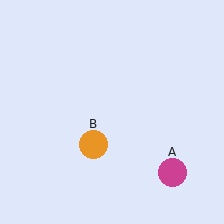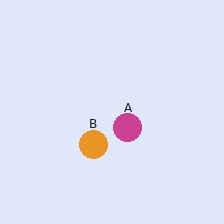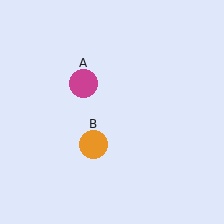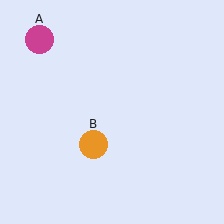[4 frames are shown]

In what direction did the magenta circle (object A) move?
The magenta circle (object A) moved up and to the left.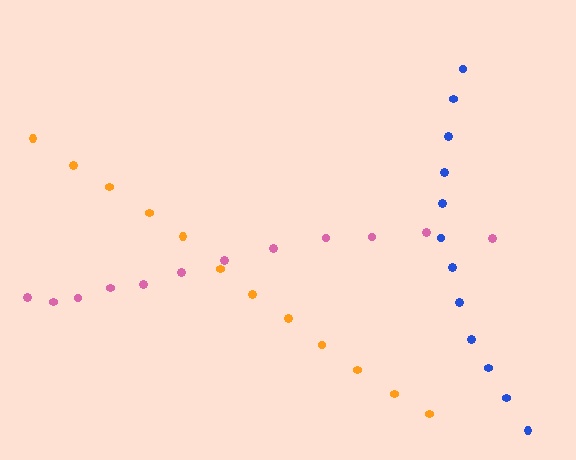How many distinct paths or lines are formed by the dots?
There are 3 distinct paths.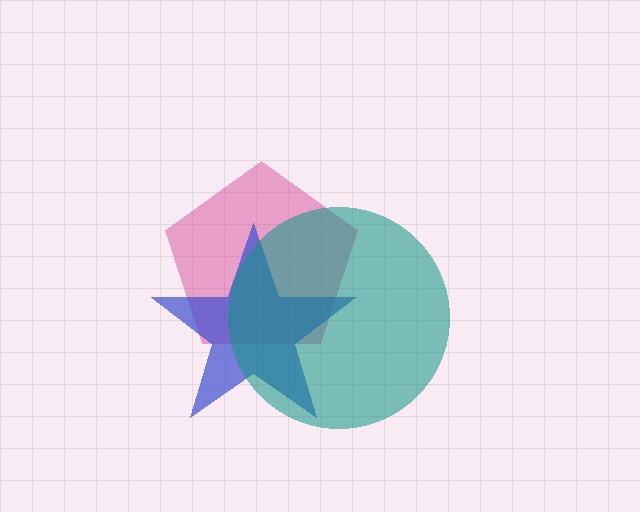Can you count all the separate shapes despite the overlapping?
Yes, there are 3 separate shapes.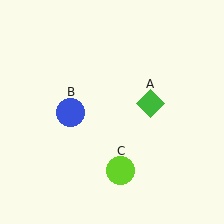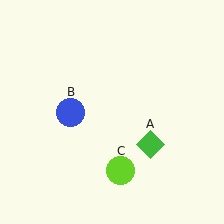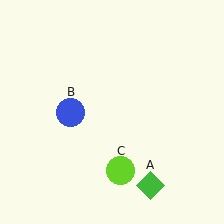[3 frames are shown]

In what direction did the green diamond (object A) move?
The green diamond (object A) moved down.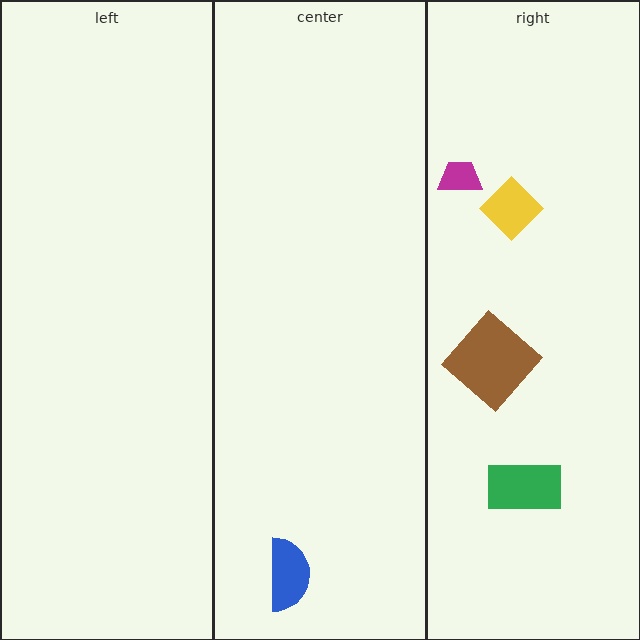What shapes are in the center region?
The blue semicircle.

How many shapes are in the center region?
1.